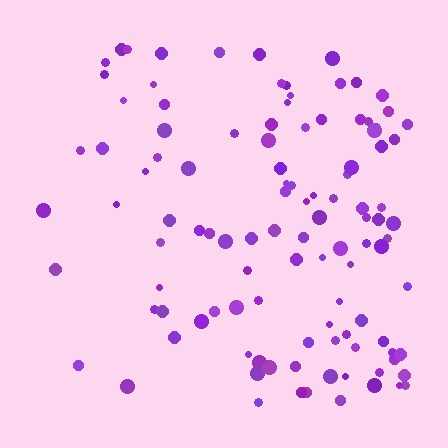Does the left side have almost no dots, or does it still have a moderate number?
Still a moderate number, just noticeably fewer than the right.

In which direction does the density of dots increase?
From left to right, with the right side densest.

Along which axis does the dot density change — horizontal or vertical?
Horizontal.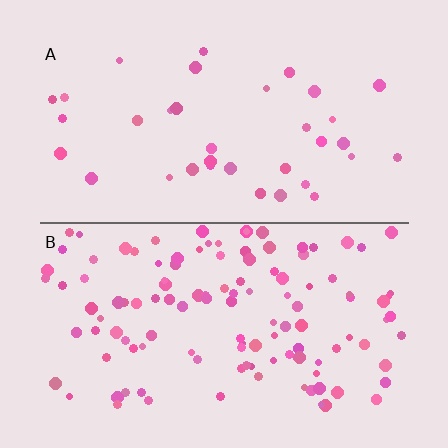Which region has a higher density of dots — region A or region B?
B (the bottom).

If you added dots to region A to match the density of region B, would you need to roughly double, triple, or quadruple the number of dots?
Approximately triple.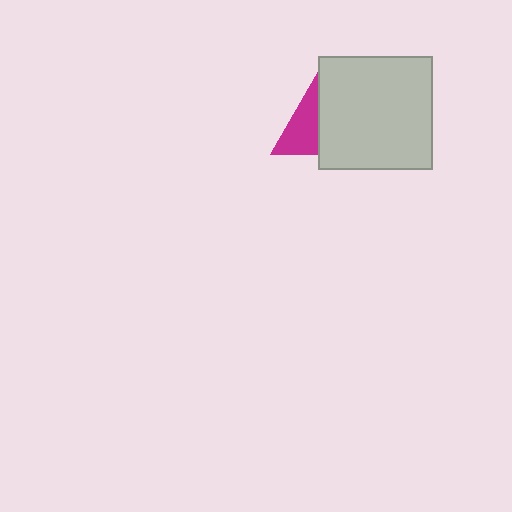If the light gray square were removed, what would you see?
You would see the complete magenta triangle.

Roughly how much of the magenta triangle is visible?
About half of it is visible (roughly 46%).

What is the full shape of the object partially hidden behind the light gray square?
The partially hidden object is a magenta triangle.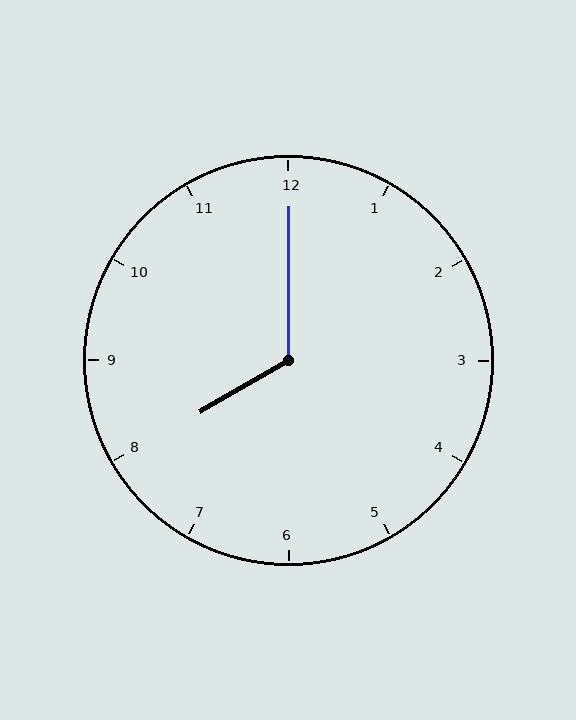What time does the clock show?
8:00.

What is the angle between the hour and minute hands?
Approximately 120 degrees.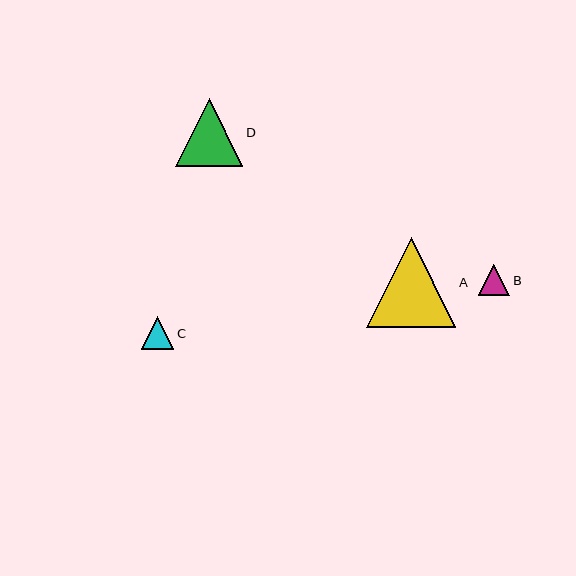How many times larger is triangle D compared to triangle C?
Triangle D is approximately 2.1 times the size of triangle C.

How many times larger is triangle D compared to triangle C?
Triangle D is approximately 2.1 times the size of triangle C.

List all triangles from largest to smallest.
From largest to smallest: A, D, C, B.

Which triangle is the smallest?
Triangle B is the smallest with a size of approximately 32 pixels.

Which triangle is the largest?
Triangle A is the largest with a size of approximately 89 pixels.